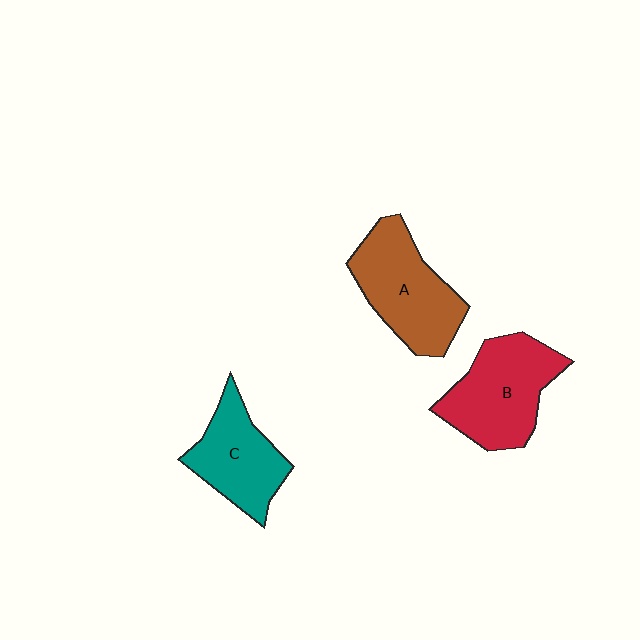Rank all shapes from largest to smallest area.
From largest to smallest: B (red), A (brown), C (teal).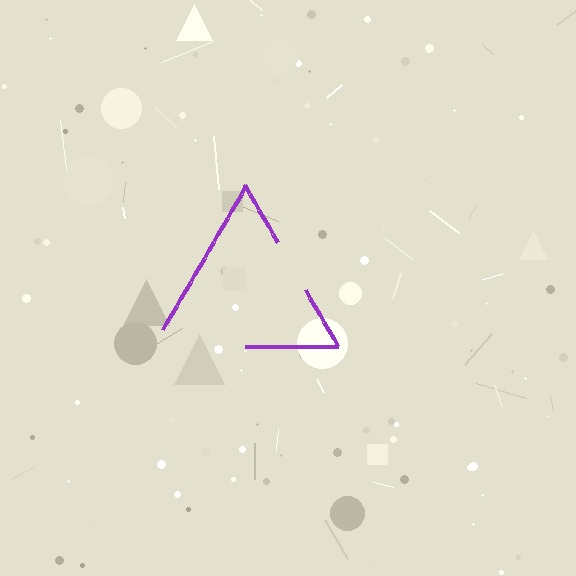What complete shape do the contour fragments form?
The contour fragments form a triangle.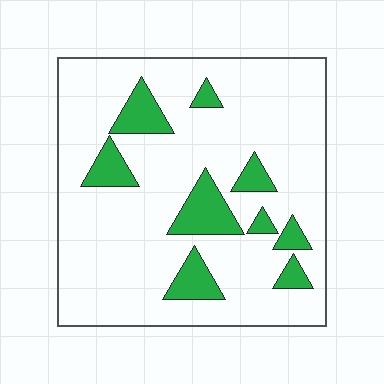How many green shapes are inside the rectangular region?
9.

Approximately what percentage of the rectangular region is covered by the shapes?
Approximately 15%.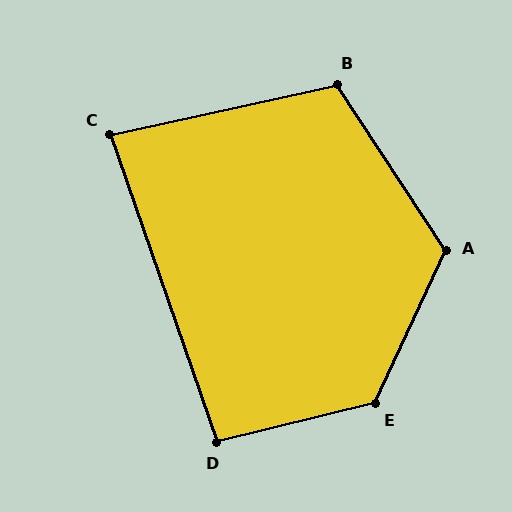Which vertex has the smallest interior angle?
C, at approximately 83 degrees.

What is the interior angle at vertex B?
Approximately 111 degrees (obtuse).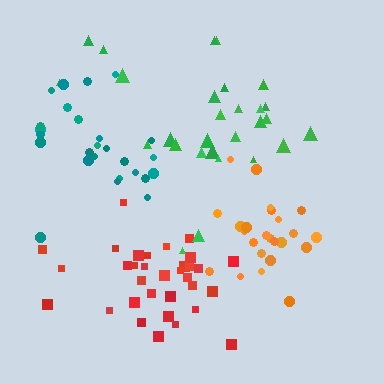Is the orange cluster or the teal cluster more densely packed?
Orange.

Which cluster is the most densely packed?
Orange.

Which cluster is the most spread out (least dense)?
Green.